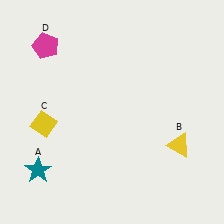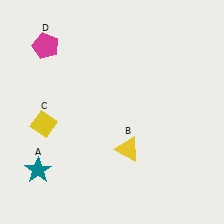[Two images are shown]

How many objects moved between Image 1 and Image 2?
1 object moved between the two images.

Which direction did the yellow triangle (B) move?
The yellow triangle (B) moved left.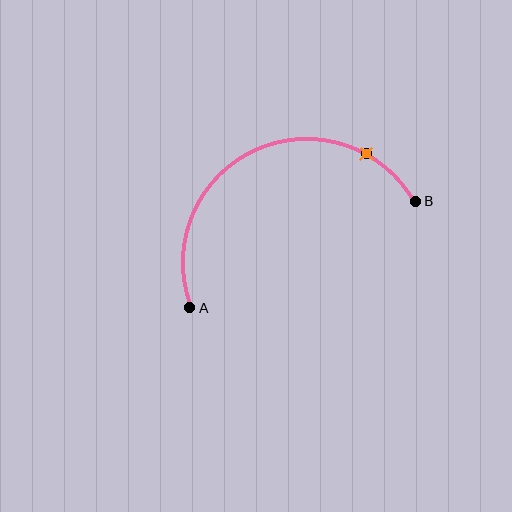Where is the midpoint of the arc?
The arc midpoint is the point on the curve farthest from the straight line joining A and B. It sits above that line.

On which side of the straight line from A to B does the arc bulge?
The arc bulges above the straight line connecting A and B.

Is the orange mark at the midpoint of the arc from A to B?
No. The orange mark lies on the arc but is closer to endpoint B. The arc midpoint would be at the point on the curve equidistant along the arc from both A and B.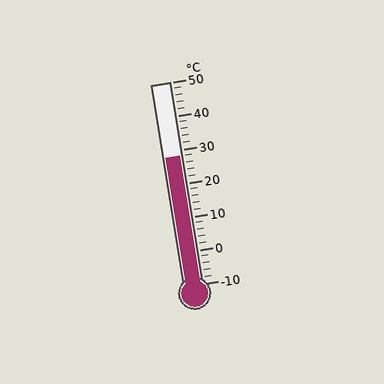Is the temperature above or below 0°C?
The temperature is above 0°C.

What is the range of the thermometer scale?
The thermometer scale ranges from -10°C to 50°C.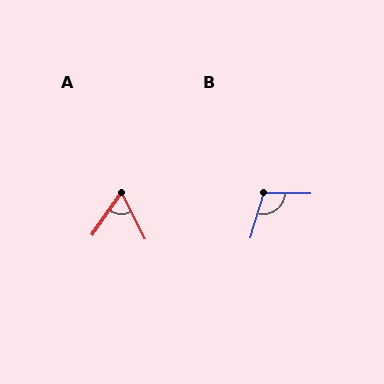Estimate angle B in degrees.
Approximately 106 degrees.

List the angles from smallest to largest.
A (61°), B (106°).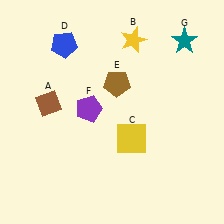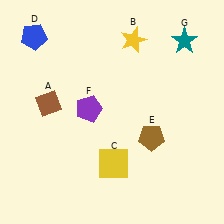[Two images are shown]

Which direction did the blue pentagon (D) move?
The blue pentagon (D) moved left.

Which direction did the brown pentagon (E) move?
The brown pentagon (E) moved down.